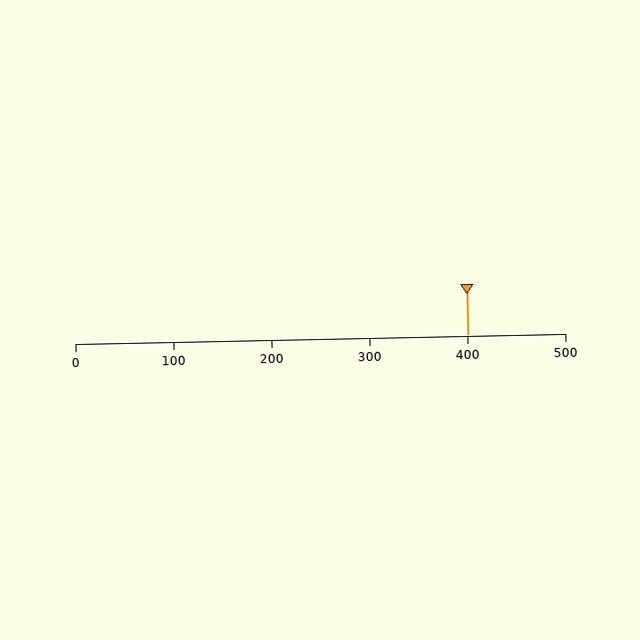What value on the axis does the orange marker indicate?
The marker indicates approximately 400.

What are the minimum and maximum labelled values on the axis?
The axis runs from 0 to 500.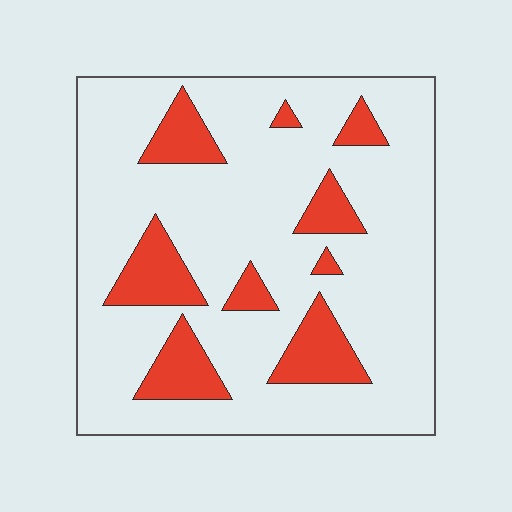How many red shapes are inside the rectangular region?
9.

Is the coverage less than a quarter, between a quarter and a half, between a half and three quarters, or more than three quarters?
Less than a quarter.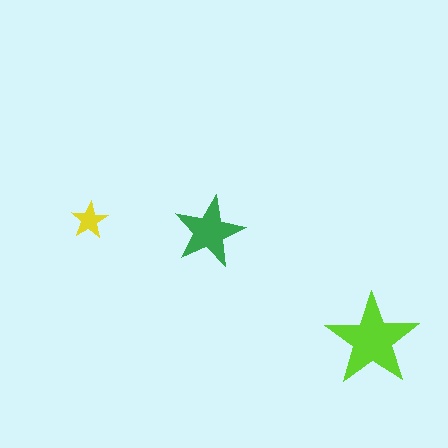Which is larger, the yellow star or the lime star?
The lime one.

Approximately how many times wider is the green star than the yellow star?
About 2 times wider.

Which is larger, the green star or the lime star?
The lime one.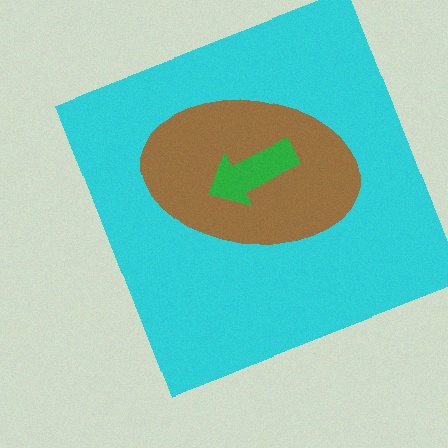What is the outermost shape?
The cyan square.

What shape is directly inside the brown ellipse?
The green arrow.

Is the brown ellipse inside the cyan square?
Yes.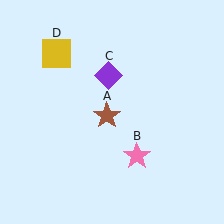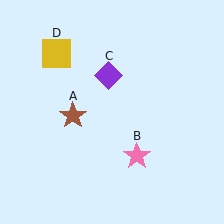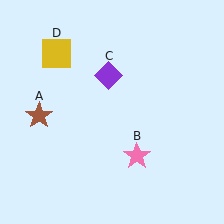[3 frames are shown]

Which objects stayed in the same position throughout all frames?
Pink star (object B) and purple diamond (object C) and yellow square (object D) remained stationary.